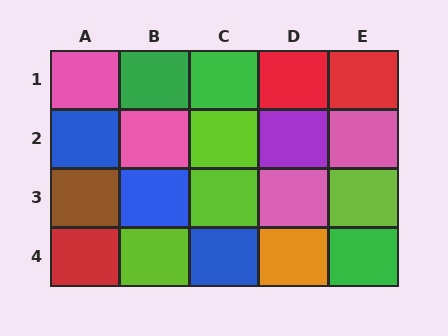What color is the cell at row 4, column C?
Blue.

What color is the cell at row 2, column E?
Pink.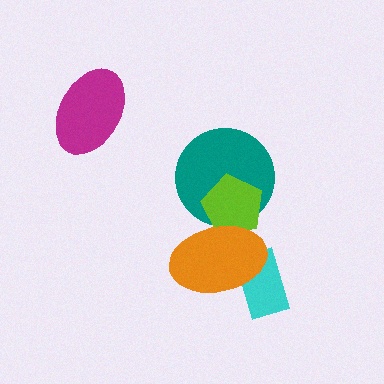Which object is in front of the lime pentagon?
The orange ellipse is in front of the lime pentagon.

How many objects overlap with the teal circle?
2 objects overlap with the teal circle.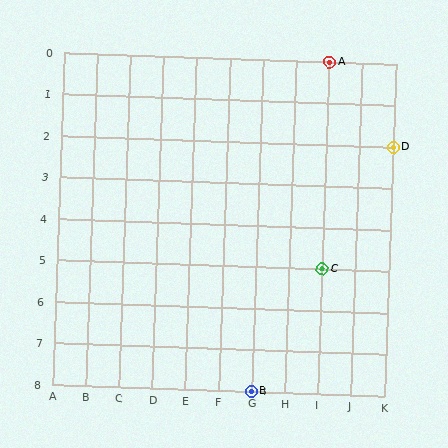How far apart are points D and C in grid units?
Points D and C are 2 columns and 3 rows apart (about 3.6 grid units diagonally).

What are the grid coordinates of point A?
Point A is at grid coordinates (I, 0).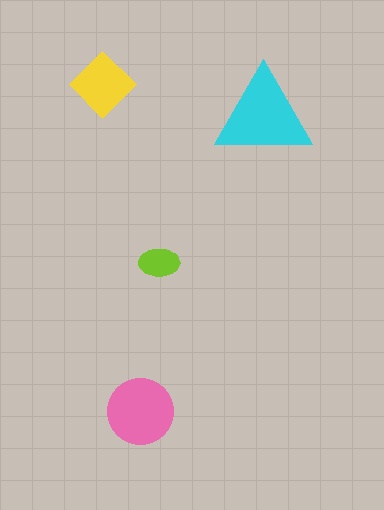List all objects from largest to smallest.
The cyan triangle, the pink circle, the yellow diamond, the lime ellipse.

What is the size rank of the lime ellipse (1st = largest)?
4th.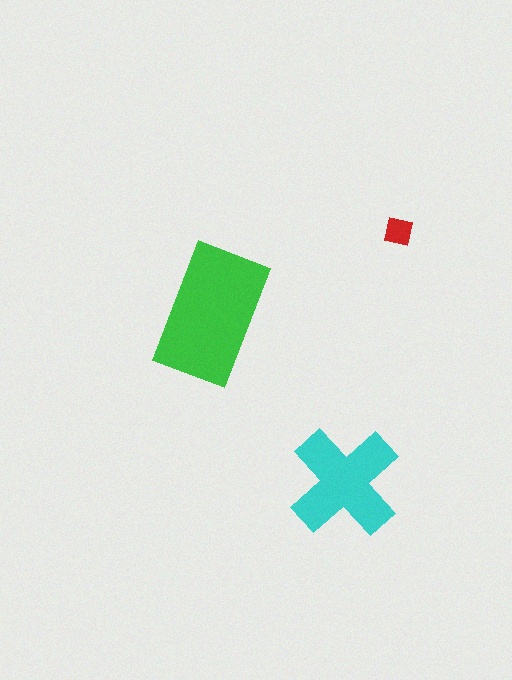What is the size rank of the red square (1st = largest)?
3rd.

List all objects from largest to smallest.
The green rectangle, the cyan cross, the red square.